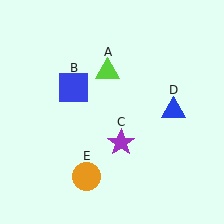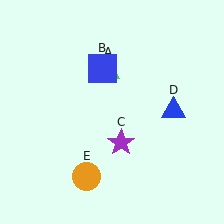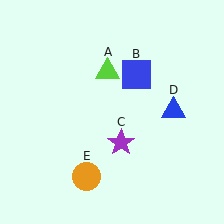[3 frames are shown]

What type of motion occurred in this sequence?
The blue square (object B) rotated clockwise around the center of the scene.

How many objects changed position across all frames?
1 object changed position: blue square (object B).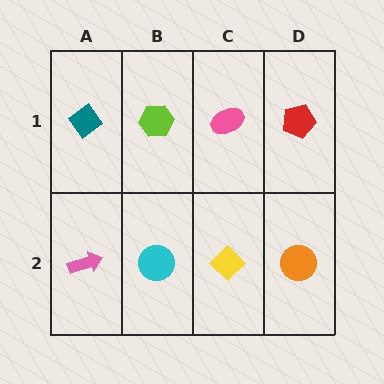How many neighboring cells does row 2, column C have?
3.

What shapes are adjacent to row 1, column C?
A yellow diamond (row 2, column C), a lime hexagon (row 1, column B), a red pentagon (row 1, column D).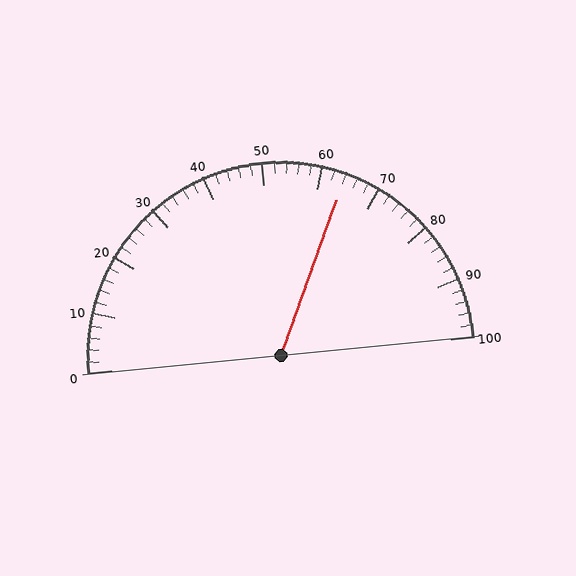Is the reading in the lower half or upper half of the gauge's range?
The reading is in the upper half of the range (0 to 100).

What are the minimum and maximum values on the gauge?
The gauge ranges from 0 to 100.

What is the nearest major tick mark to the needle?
The nearest major tick mark is 60.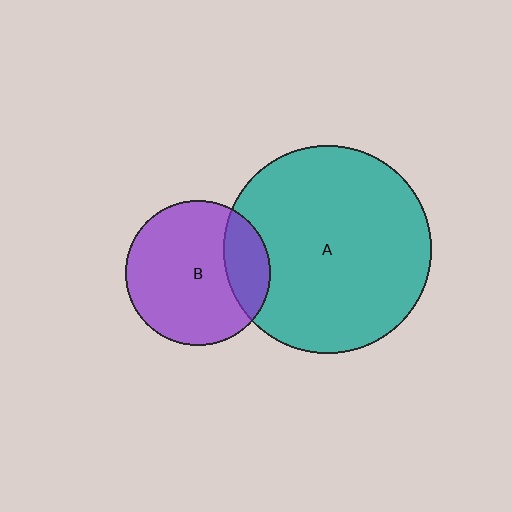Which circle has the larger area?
Circle A (teal).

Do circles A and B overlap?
Yes.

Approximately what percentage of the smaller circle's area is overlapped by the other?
Approximately 20%.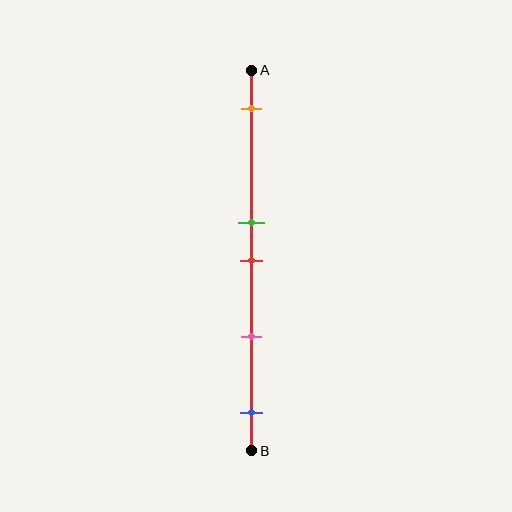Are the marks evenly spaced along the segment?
No, the marks are not evenly spaced.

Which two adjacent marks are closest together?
The green and red marks are the closest adjacent pair.